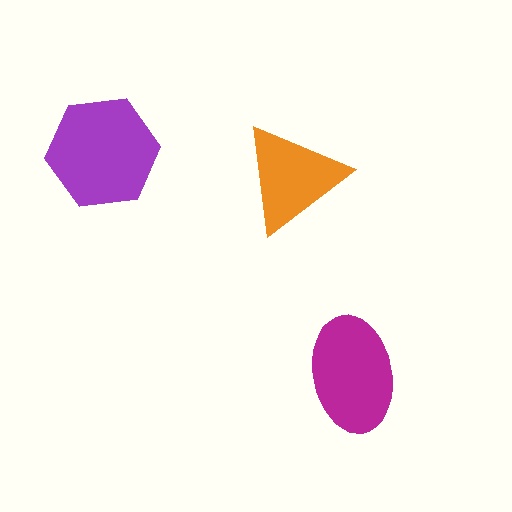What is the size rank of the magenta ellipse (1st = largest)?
2nd.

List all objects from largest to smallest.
The purple hexagon, the magenta ellipse, the orange triangle.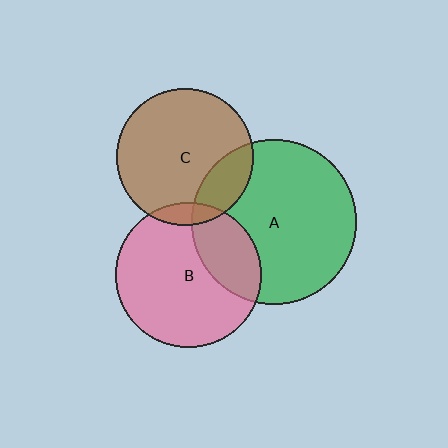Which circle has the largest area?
Circle A (green).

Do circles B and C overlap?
Yes.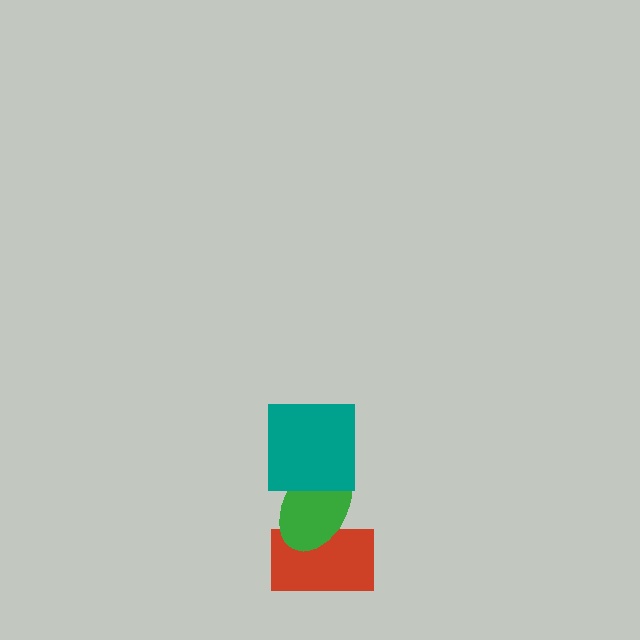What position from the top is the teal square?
The teal square is 1st from the top.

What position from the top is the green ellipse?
The green ellipse is 2nd from the top.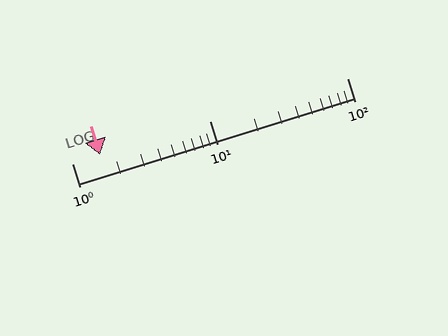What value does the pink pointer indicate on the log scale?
The pointer indicates approximately 1.6.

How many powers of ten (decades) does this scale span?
The scale spans 2 decades, from 1 to 100.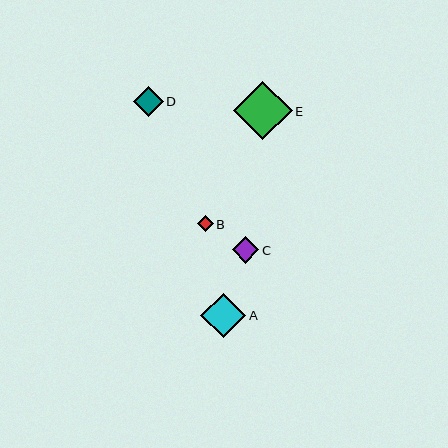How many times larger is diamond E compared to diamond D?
Diamond E is approximately 2.0 times the size of diamond D.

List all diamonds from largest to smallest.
From largest to smallest: E, A, D, C, B.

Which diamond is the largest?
Diamond E is the largest with a size of approximately 59 pixels.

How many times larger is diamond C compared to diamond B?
Diamond C is approximately 1.7 times the size of diamond B.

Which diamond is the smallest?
Diamond B is the smallest with a size of approximately 15 pixels.